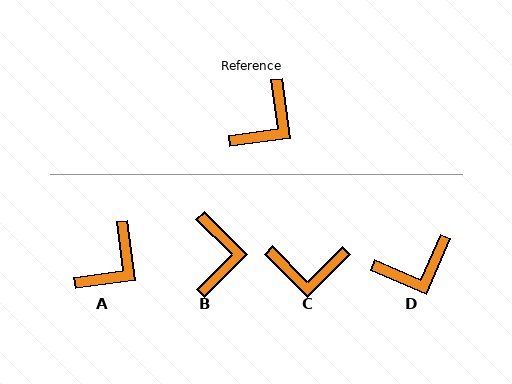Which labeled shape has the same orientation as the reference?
A.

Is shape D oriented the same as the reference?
No, it is off by about 31 degrees.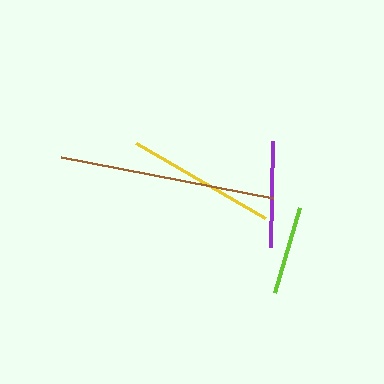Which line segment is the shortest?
The lime line is the shortest at approximately 89 pixels.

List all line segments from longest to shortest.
From longest to shortest: brown, yellow, purple, lime.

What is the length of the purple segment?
The purple segment is approximately 106 pixels long.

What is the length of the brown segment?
The brown segment is approximately 216 pixels long.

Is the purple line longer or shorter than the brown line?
The brown line is longer than the purple line.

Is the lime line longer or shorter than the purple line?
The purple line is longer than the lime line.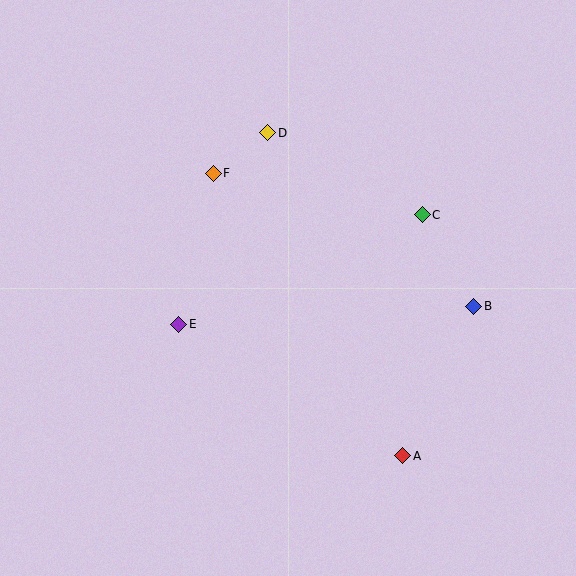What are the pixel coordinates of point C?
Point C is at (422, 215).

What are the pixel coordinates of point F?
Point F is at (213, 173).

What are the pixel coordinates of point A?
Point A is at (403, 456).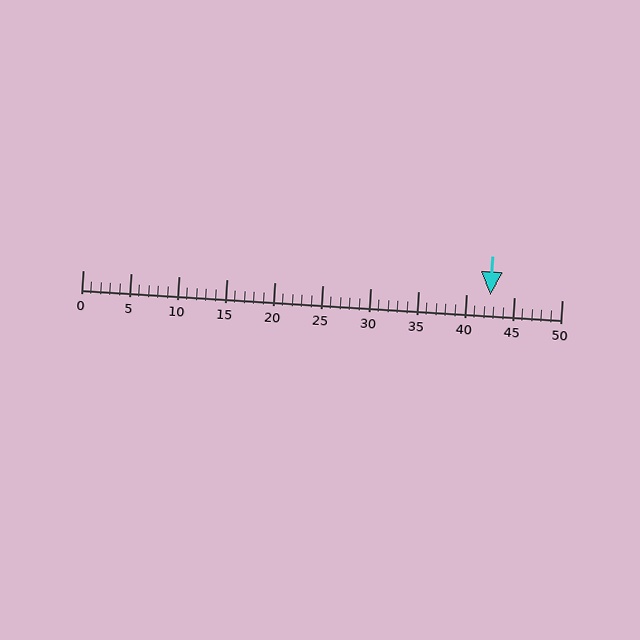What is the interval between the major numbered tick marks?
The major tick marks are spaced 5 units apart.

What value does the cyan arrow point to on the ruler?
The cyan arrow points to approximately 43.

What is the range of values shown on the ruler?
The ruler shows values from 0 to 50.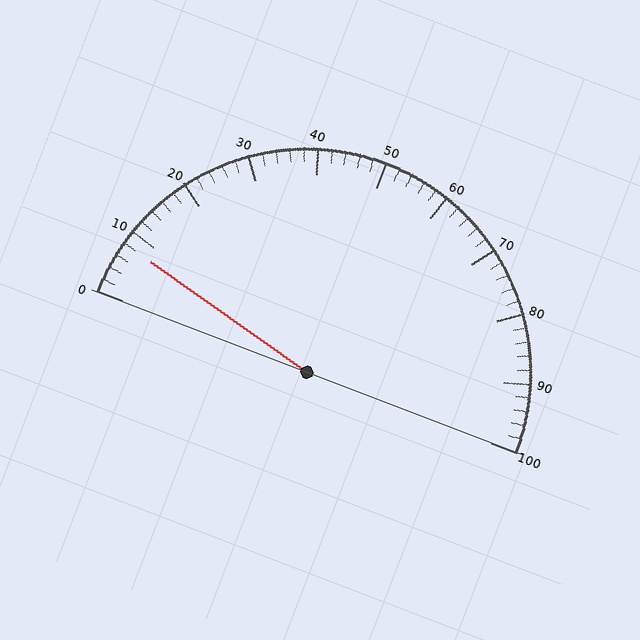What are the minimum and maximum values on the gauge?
The gauge ranges from 0 to 100.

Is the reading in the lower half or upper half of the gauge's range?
The reading is in the lower half of the range (0 to 100).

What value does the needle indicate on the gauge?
The needle indicates approximately 8.